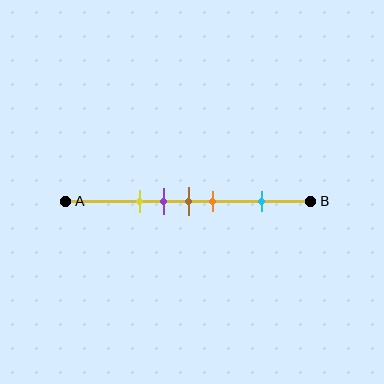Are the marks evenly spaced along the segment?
No, the marks are not evenly spaced.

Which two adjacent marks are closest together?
The purple and brown marks are the closest adjacent pair.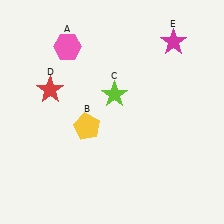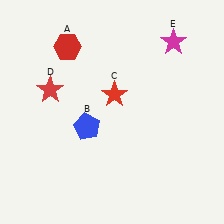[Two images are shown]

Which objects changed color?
A changed from pink to red. B changed from yellow to blue. C changed from lime to red.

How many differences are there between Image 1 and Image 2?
There are 3 differences between the two images.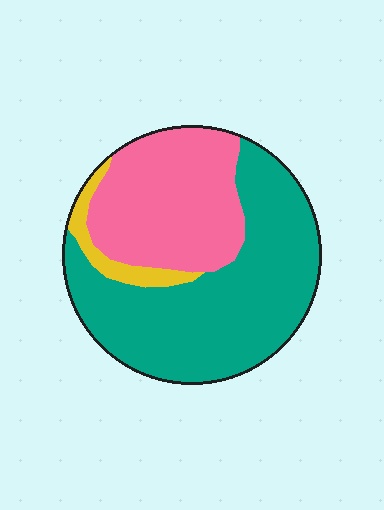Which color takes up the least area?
Yellow, at roughly 5%.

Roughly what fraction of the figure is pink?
Pink covers 36% of the figure.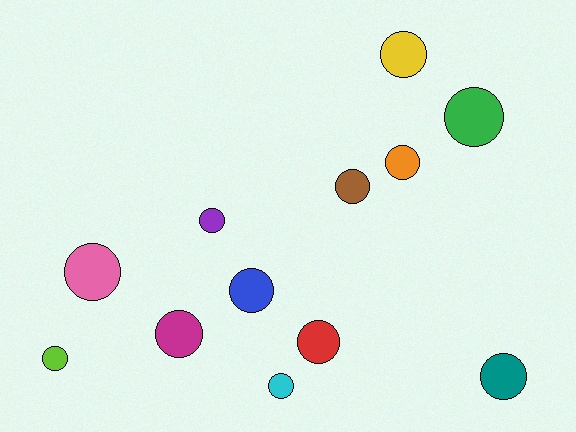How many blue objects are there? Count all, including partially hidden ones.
There is 1 blue object.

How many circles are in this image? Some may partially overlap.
There are 12 circles.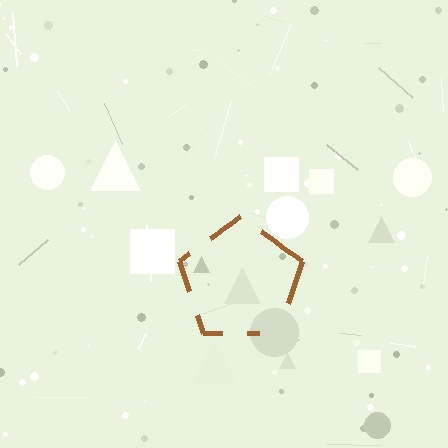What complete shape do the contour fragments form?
The contour fragments form a pentagon.